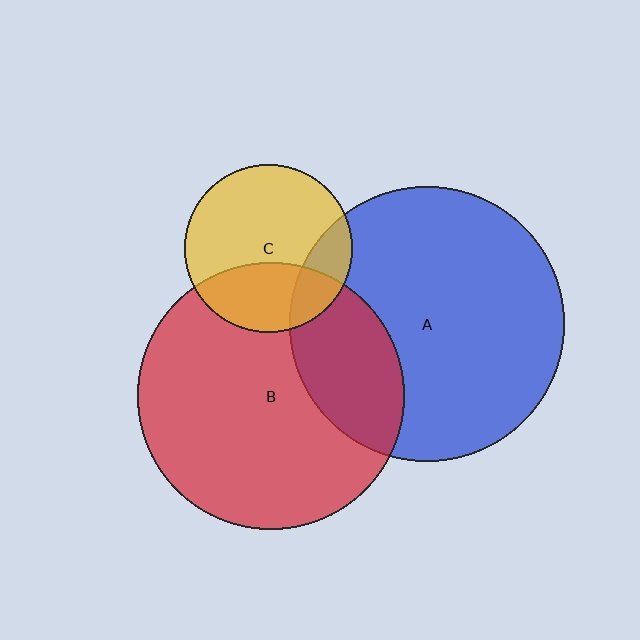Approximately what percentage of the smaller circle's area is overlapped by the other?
Approximately 25%.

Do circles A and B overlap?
Yes.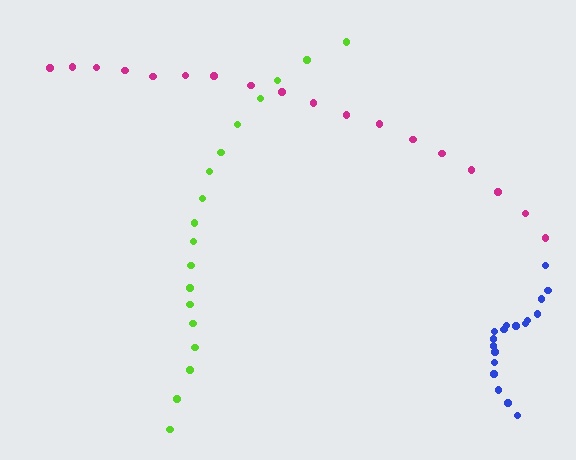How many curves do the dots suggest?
There are 3 distinct paths.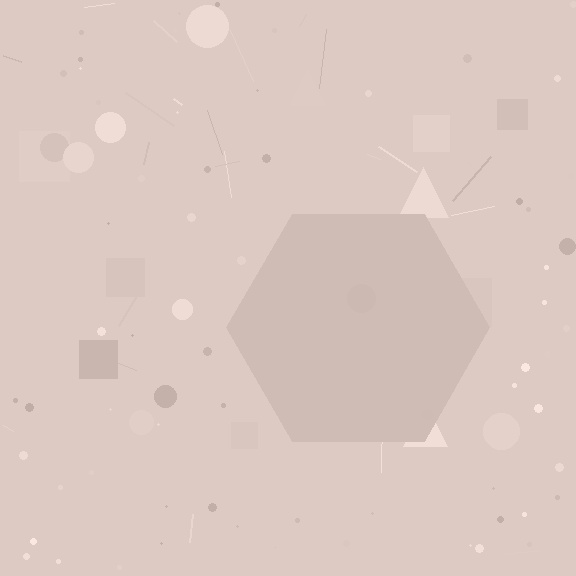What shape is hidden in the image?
A hexagon is hidden in the image.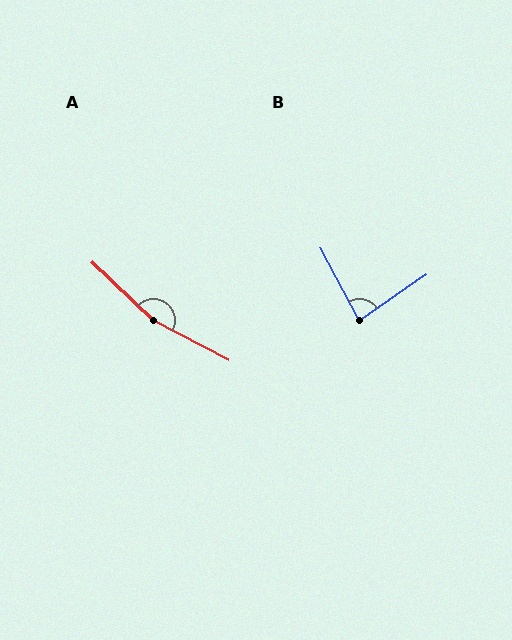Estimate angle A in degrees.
Approximately 164 degrees.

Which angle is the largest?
A, at approximately 164 degrees.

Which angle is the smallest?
B, at approximately 84 degrees.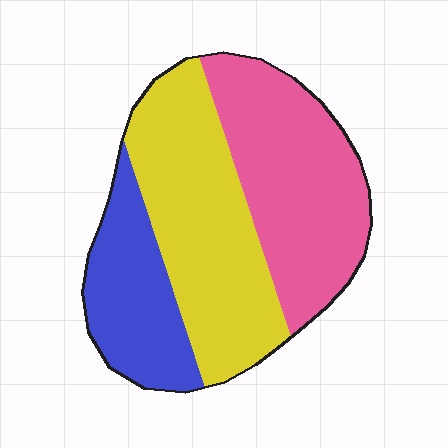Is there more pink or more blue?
Pink.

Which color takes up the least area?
Blue, at roughly 20%.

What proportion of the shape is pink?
Pink covers around 40% of the shape.